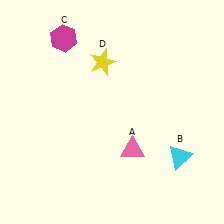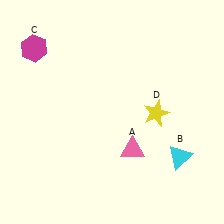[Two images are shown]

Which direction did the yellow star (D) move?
The yellow star (D) moved right.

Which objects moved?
The objects that moved are: the magenta hexagon (C), the yellow star (D).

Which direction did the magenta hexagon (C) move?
The magenta hexagon (C) moved left.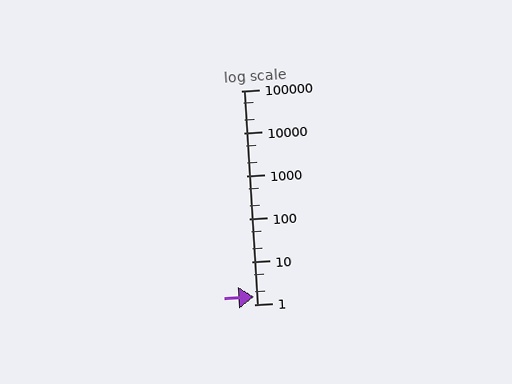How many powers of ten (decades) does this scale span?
The scale spans 5 decades, from 1 to 100000.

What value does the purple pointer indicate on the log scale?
The pointer indicates approximately 1.5.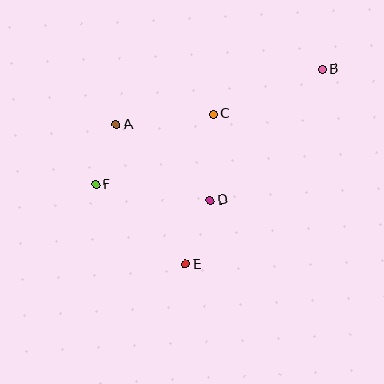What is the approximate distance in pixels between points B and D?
The distance between B and D is approximately 172 pixels.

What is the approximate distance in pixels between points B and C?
The distance between B and C is approximately 118 pixels.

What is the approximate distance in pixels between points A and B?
The distance between A and B is approximately 213 pixels.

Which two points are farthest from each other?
Points B and F are farthest from each other.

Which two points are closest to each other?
Points A and F are closest to each other.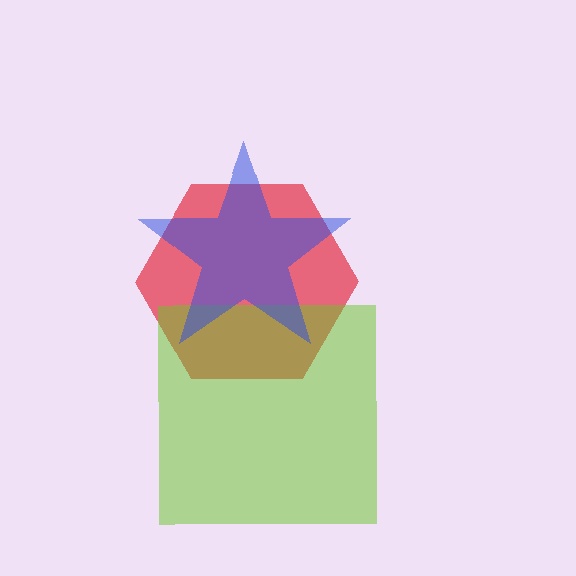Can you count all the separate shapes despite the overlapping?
Yes, there are 3 separate shapes.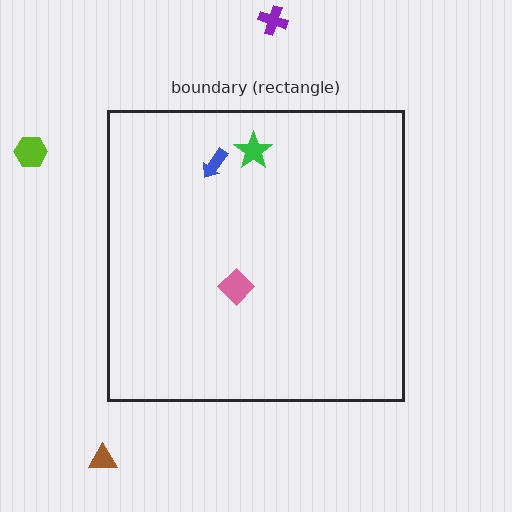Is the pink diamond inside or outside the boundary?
Inside.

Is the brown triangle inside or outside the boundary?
Outside.